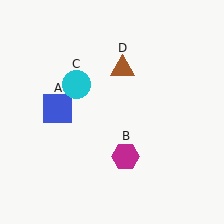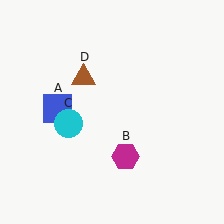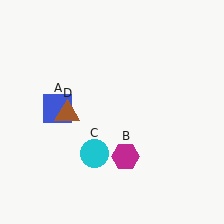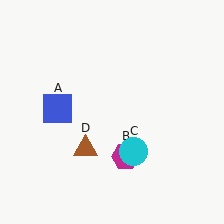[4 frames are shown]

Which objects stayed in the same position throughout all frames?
Blue square (object A) and magenta hexagon (object B) remained stationary.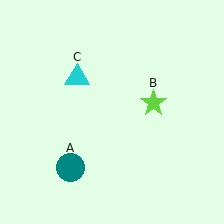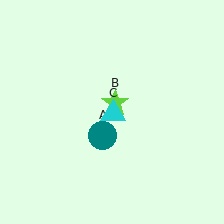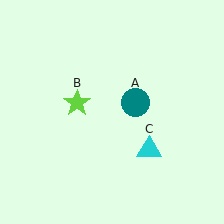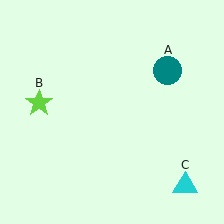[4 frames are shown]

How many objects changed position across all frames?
3 objects changed position: teal circle (object A), lime star (object B), cyan triangle (object C).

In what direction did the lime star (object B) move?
The lime star (object B) moved left.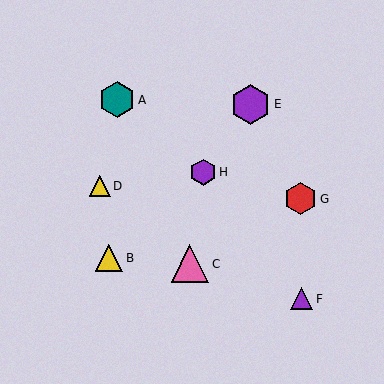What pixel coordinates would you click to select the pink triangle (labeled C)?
Click at (190, 264) to select the pink triangle C.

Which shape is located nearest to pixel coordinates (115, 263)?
The yellow triangle (labeled B) at (109, 258) is nearest to that location.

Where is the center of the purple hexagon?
The center of the purple hexagon is at (251, 104).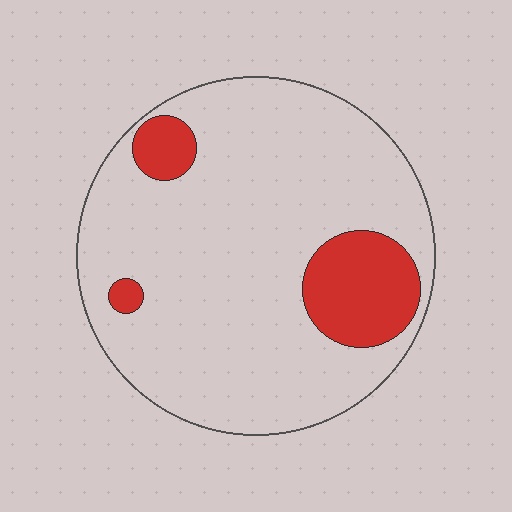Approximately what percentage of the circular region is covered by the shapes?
Approximately 15%.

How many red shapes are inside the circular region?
3.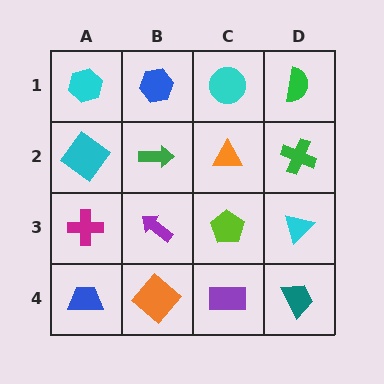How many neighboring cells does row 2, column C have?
4.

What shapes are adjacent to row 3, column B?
A green arrow (row 2, column B), an orange diamond (row 4, column B), a magenta cross (row 3, column A), a lime pentagon (row 3, column C).